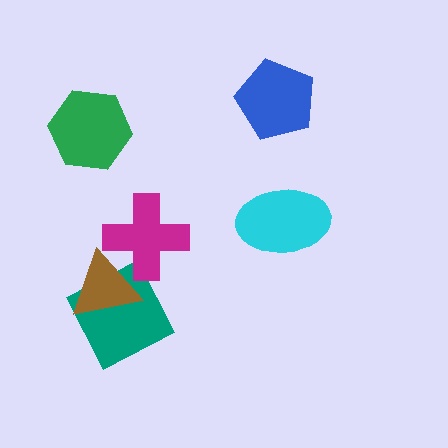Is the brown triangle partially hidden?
Yes, it is partially covered by another shape.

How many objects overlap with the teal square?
1 object overlaps with the teal square.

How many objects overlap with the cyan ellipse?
0 objects overlap with the cyan ellipse.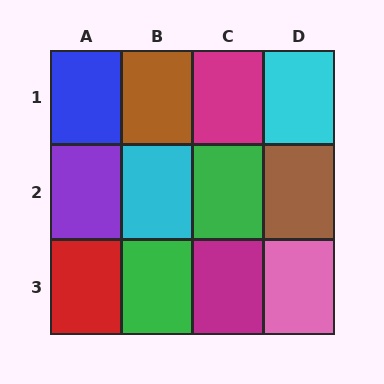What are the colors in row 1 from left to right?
Blue, brown, magenta, cyan.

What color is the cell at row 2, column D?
Brown.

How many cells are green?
2 cells are green.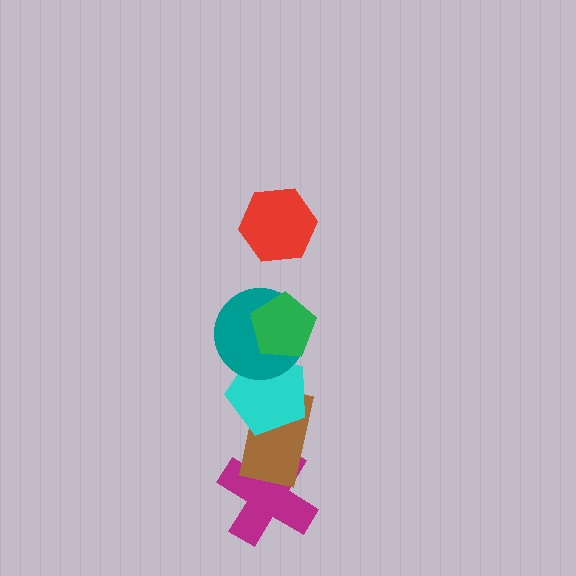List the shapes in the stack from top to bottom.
From top to bottom: the red hexagon, the green pentagon, the teal circle, the cyan pentagon, the brown rectangle, the magenta cross.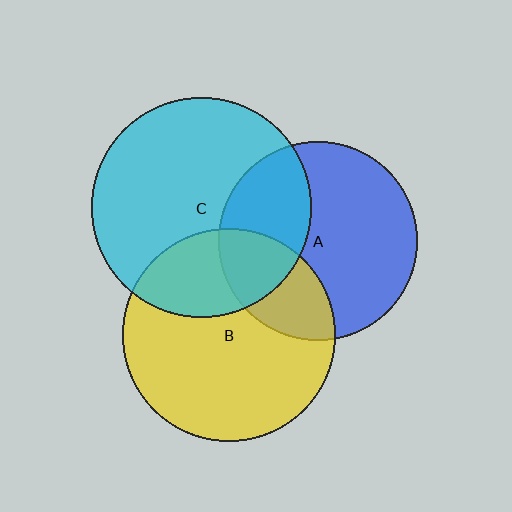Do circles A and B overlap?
Yes.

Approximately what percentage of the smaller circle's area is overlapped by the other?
Approximately 30%.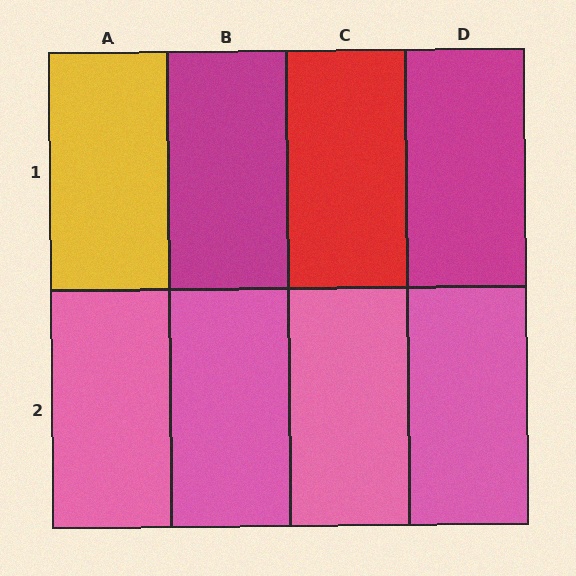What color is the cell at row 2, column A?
Pink.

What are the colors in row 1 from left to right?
Yellow, magenta, red, magenta.